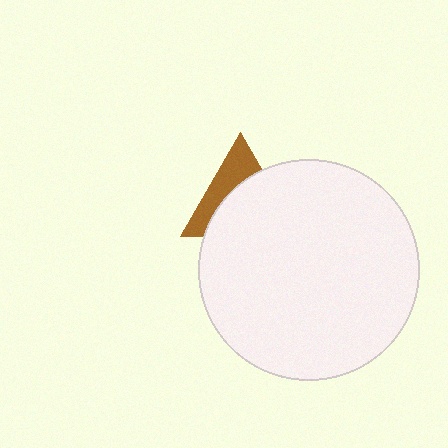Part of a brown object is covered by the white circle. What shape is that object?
It is a triangle.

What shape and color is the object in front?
The object in front is a white circle.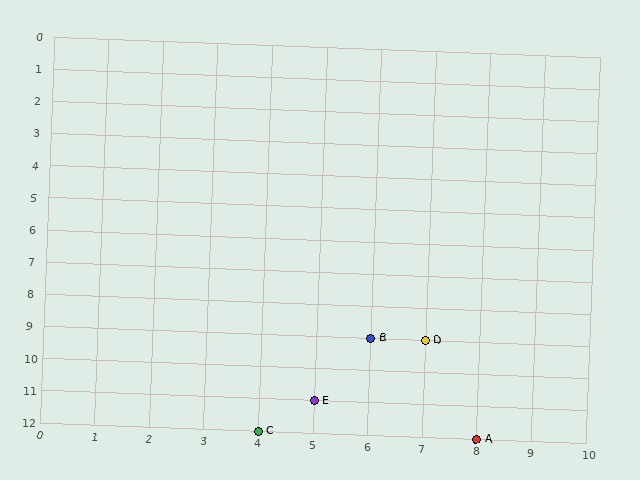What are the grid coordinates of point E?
Point E is at grid coordinates (5, 11).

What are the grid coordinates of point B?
Point B is at grid coordinates (6, 9).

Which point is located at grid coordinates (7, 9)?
Point D is at (7, 9).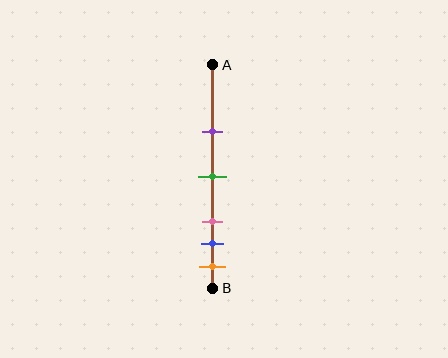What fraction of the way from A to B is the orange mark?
The orange mark is approximately 90% (0.9) of the way from A to B.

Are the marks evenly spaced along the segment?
No, the marks are not evenly spaced.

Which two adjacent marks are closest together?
The blue and orange marks are the closest adjacent pair.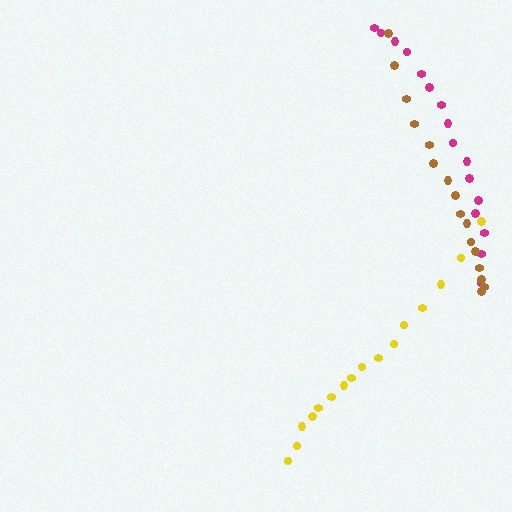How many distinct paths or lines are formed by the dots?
There are 3 distinct paths.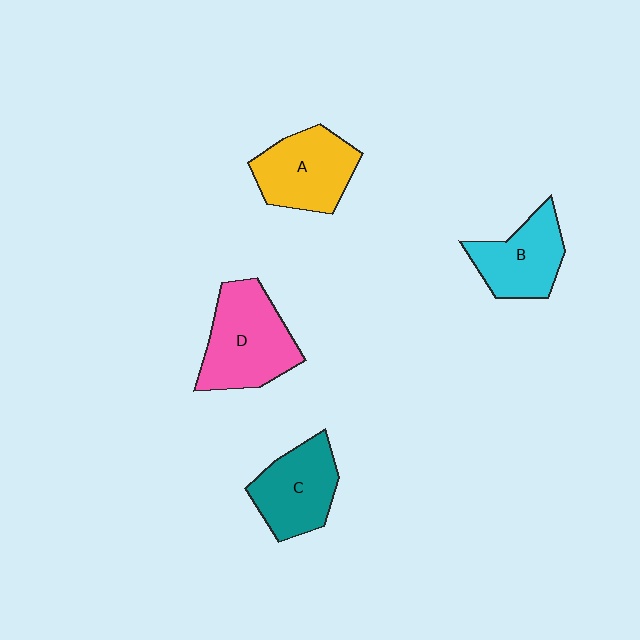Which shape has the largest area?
Shape D (pink).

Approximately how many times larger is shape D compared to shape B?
Approximately 1.3 times.